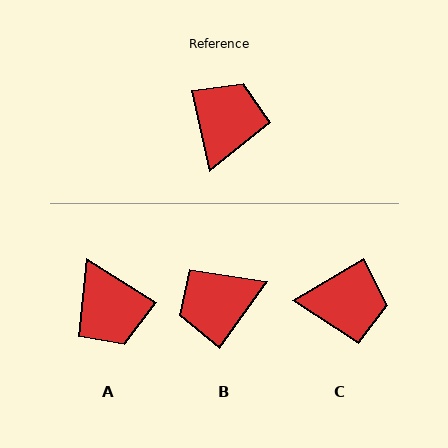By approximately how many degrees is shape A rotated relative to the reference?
Approximately 135 degrees clockwise.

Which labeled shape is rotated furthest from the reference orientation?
A, about 135 degrees away.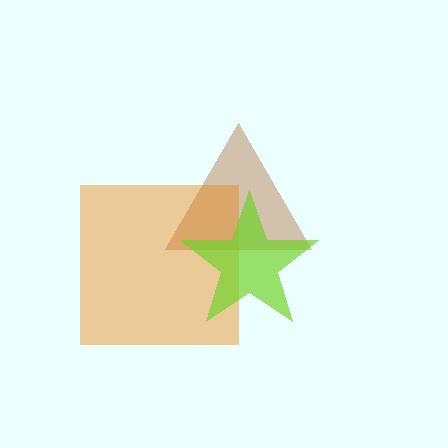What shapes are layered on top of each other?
The layered shapes are: a brown triangle, an orange square, a lime star.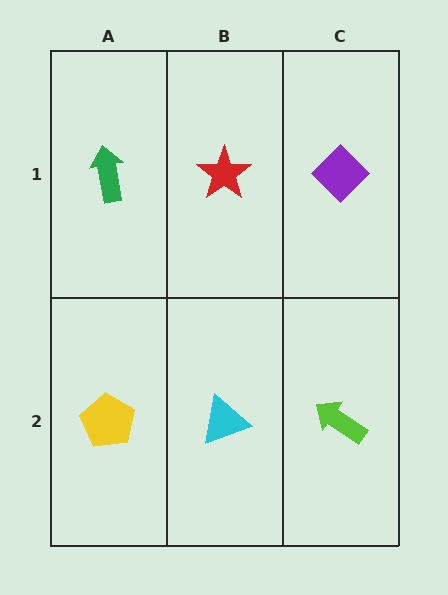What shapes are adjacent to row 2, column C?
A purple diamond (row 1, column C), a cyan triangle (row 2, column B).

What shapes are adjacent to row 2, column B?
A red star (row 1, column B), a yellow pentagon (row 2, column A), a lime arrow (row 2, column C).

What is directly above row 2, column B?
A red star.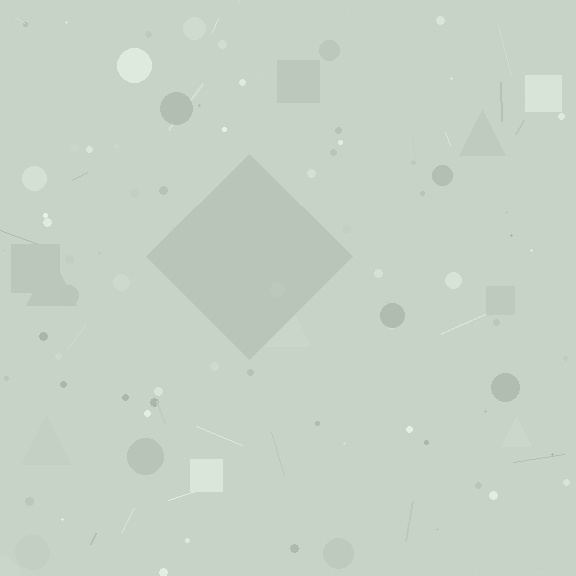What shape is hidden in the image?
A diamond is hidden in the image.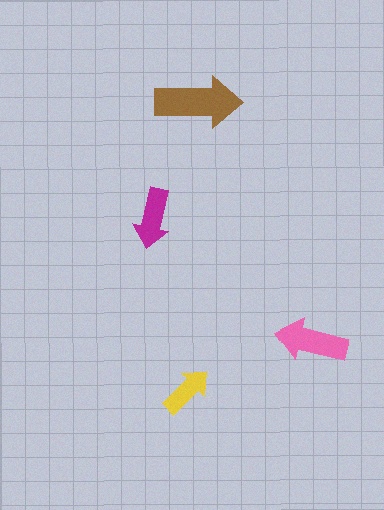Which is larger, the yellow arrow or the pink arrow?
The pink one.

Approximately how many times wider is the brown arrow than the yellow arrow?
About 1.5 times wider.